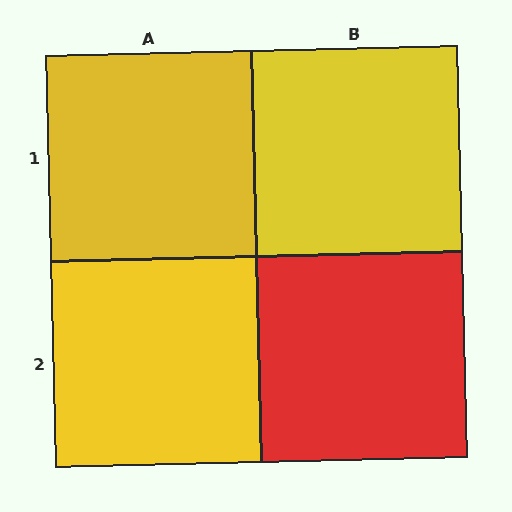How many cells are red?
1 cell is red.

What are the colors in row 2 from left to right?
Yellow, red.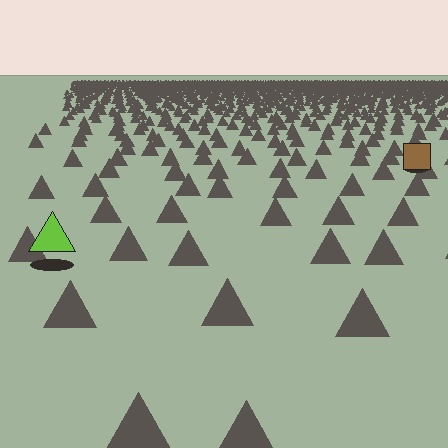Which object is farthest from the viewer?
The brown square is farthest from the viewer. It appears smaller and the ground texture around it is denser.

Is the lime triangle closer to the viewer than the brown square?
Yes. The lime triangle is closer — you can tell from the texture gradient: the ground texture is coarser near it.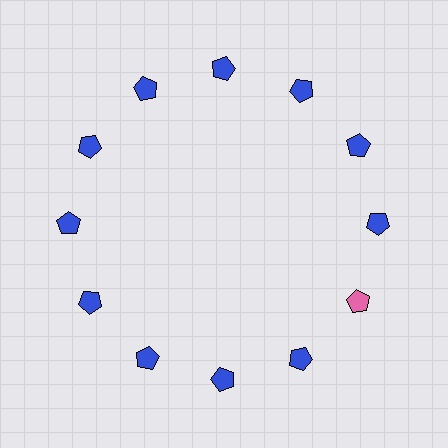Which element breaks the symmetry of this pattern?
The pink pentagon at roughly the 4 o'clock position breaks the symmetry. All other shapes are blue pentagons.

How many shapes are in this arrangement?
There are 12 shapes arranged in a ring pattern.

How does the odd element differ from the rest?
It has a different color: pink instead of blue.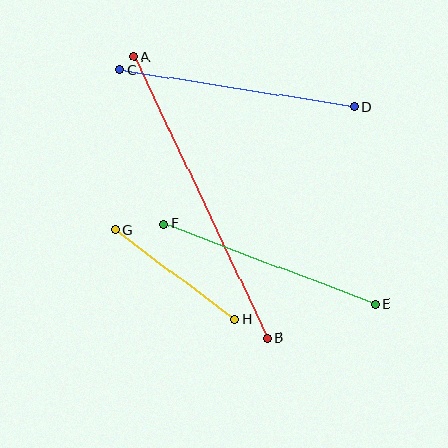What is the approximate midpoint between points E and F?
The midpoint is at approximately (270, 264) pixels.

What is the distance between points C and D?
The distance is approximately 238 pixels.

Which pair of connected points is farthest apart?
Points A and B are farthest apart.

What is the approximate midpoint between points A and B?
The midpoint is at approximately (201, 197) pixels.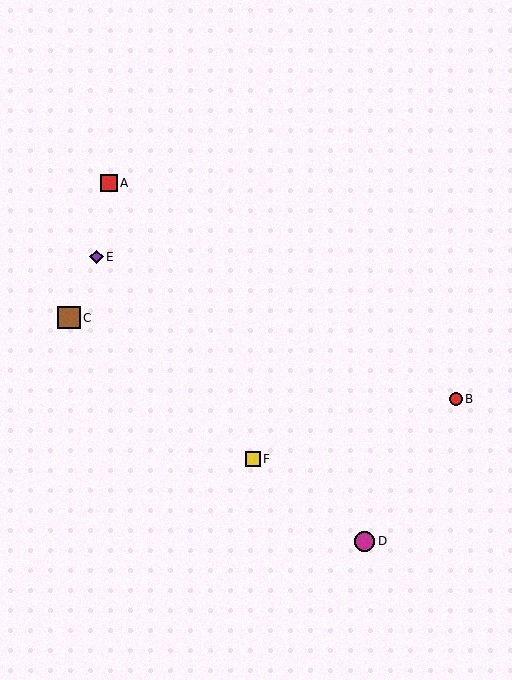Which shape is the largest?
The brown square (labeled C) is the largest.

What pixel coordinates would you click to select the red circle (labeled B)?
Click at (456, 399) to select the red circle B.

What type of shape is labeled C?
Shape C is a brown square.